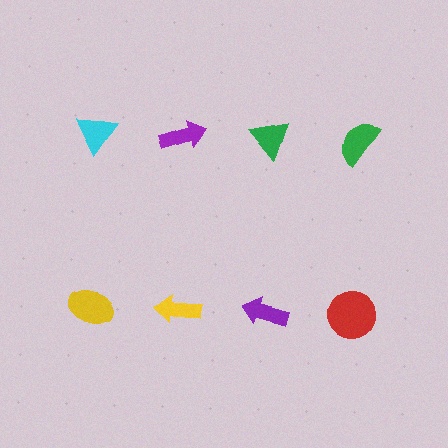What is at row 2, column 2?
A yellow arrow.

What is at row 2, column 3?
A purple arrow.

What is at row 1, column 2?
A purple arrow.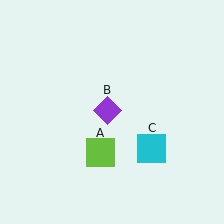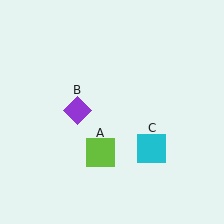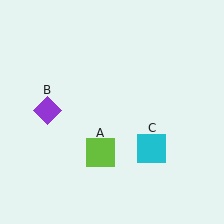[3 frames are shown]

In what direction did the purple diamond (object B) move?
The purple diamond (object B) moved left.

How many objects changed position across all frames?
1 object changed position: purple diamond (object B).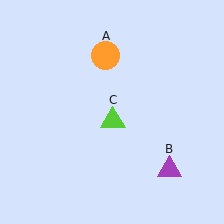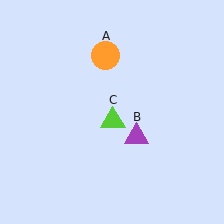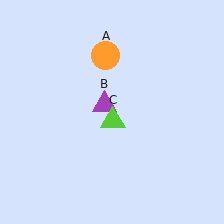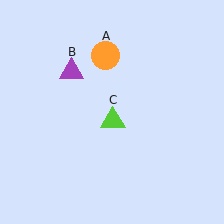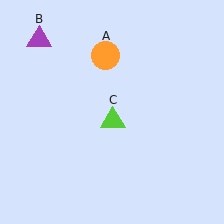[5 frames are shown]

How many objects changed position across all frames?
1 object changed position: purple triangle (object B).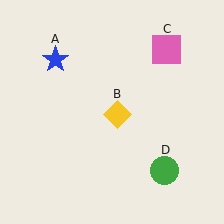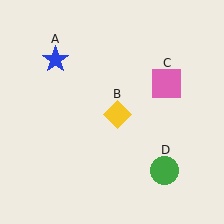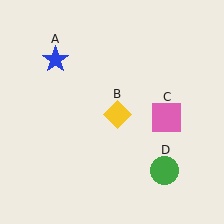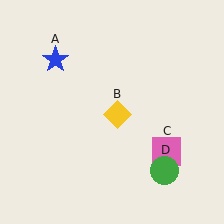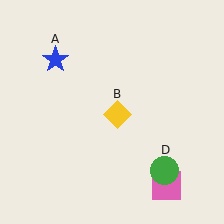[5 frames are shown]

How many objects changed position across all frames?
1 object changed position: pink square (object C).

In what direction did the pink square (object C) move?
The pink square (object C) moved down.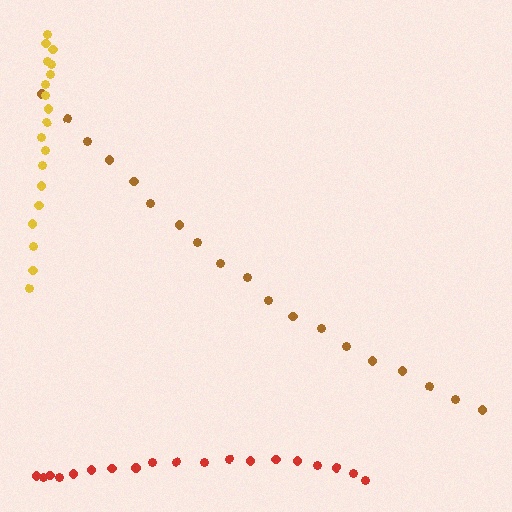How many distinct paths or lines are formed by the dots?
There are 3 distinct paths.